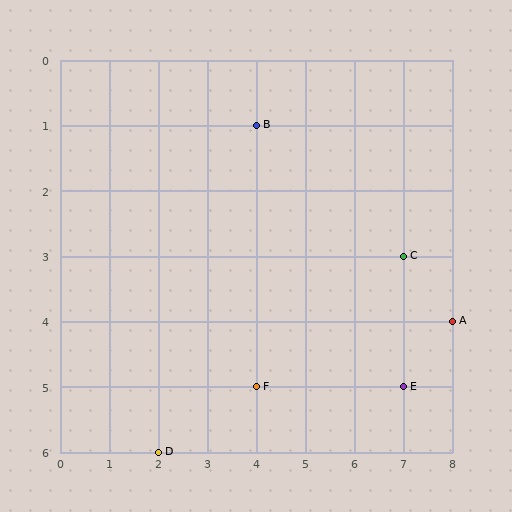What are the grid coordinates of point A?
Point A is at grid coordinates (8, 4).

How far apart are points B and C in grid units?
Points B and C are 3 columns and 2 rows apart (about 3.6 grid units diagonally).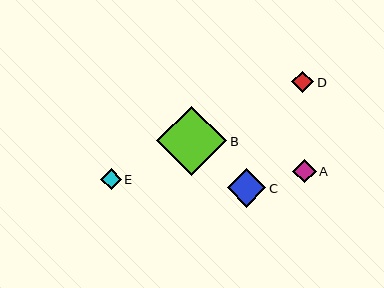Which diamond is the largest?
Diamond B is the largest with a size of approximately 70 pixels.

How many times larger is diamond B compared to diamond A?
Diamond B is approximately 3.0 times the size of diamond A.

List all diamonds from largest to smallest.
From largest to smallest: B, C, A, D, E.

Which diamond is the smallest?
Diamond E is the smallest with a size of approximately 21 pixels.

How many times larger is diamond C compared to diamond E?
Diamond C is approximately 1.9 times the size of diamond E.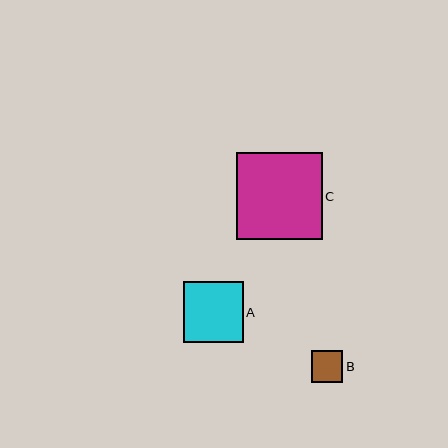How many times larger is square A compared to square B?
Square A is approximately 1.9 times the size of square B.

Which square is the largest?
Square C is the largest with a size of approximately 86 pixels.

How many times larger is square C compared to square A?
Square C is approximately 1.4 times the size of square A.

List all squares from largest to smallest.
From largest to smallest: C, A, B.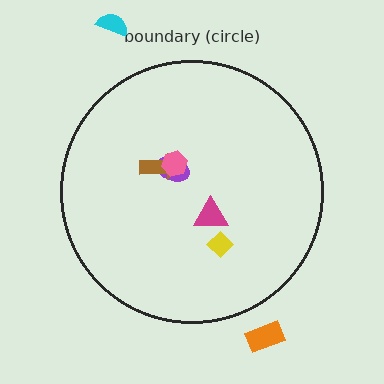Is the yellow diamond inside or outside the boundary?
Inside.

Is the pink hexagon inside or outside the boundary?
Inside.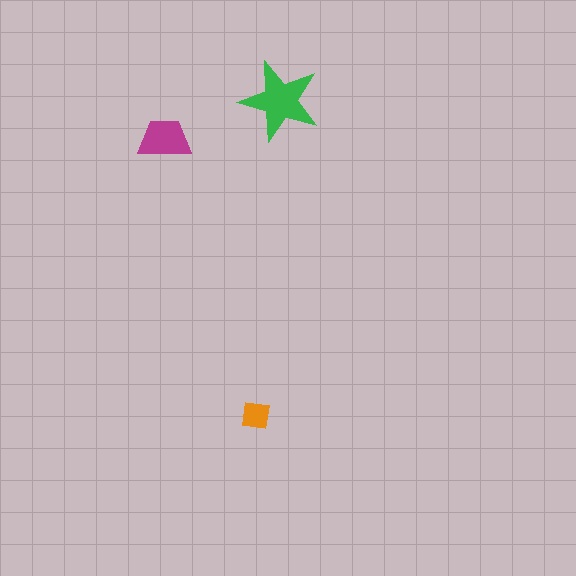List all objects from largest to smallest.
The green star, the magenta trapezoid, the orange square.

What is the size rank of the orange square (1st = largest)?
3rd.